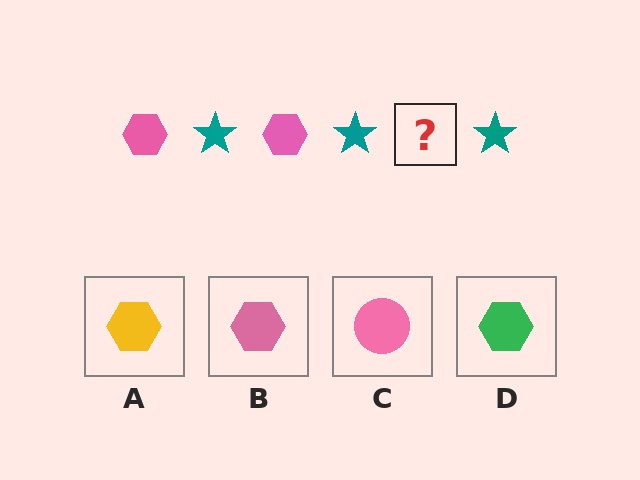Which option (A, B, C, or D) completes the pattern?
B.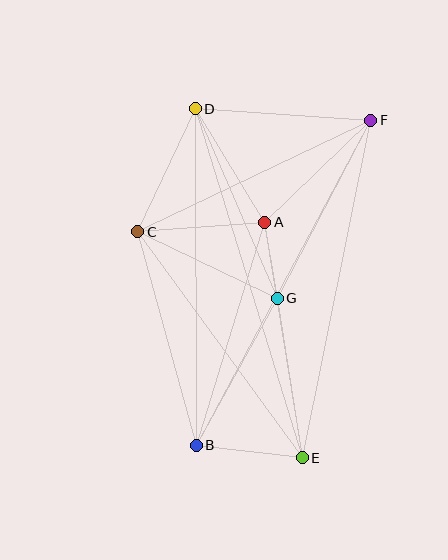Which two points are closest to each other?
Points A and G are closest to each other.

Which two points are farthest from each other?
Points B and F are farthest from each other.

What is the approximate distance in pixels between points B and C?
The distance between B and C is approximately 221 pixels.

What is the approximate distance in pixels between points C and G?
The distance between C and G is approximately 155 pixels.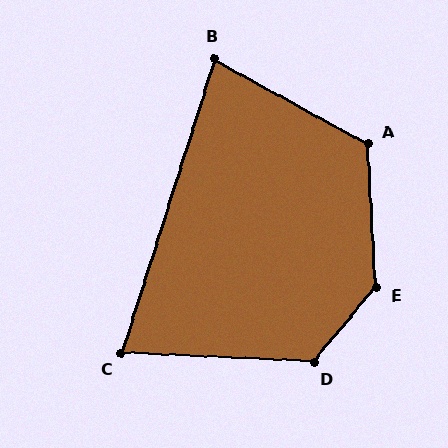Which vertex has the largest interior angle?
E, at approximately 137 degrees.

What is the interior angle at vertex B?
Approximately 79 degrees (acute).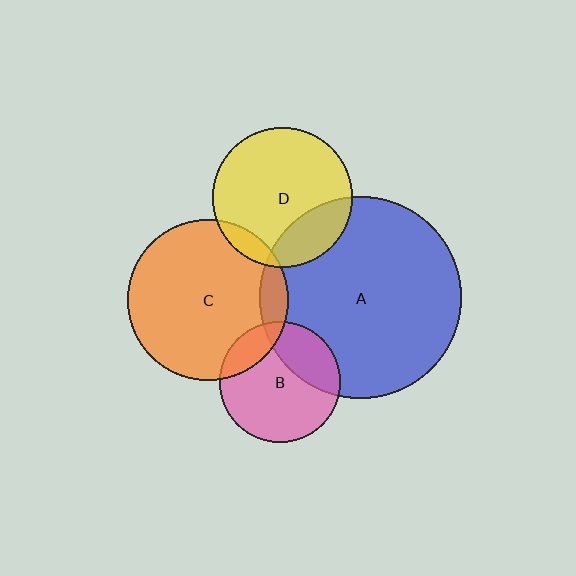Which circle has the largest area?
Circle A (blue).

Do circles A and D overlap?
Yes.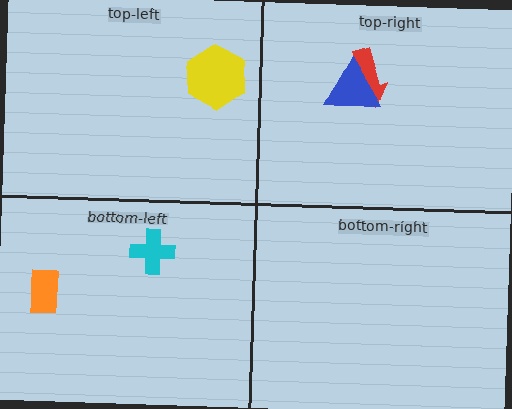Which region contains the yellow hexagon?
The top-left region.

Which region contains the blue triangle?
The top-right region.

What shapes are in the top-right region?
The red arrow, the blue triangle.